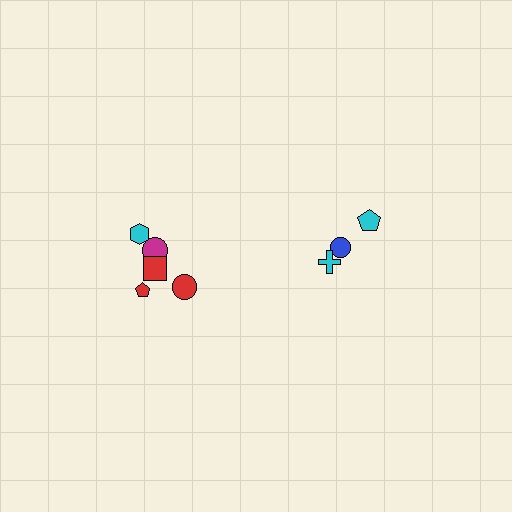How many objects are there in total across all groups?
There are 8 objects.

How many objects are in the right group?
There are 3 objects.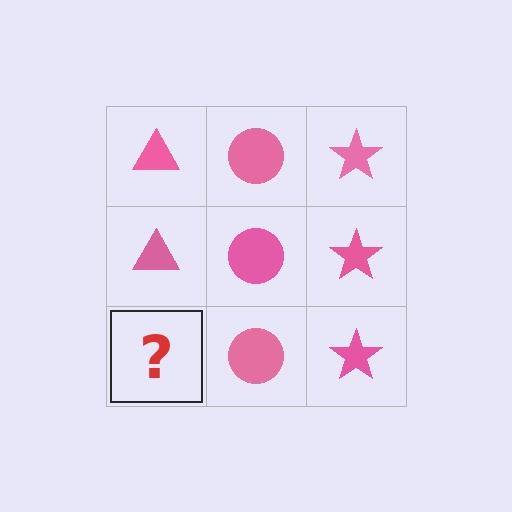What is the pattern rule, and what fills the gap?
The rule is that each column has a consistent shape. The gap should be filled with a pink triangle.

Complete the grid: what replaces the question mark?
The question mark should be replaced with a pink triangle.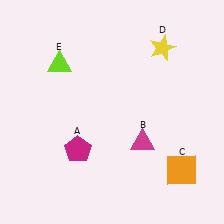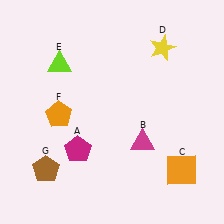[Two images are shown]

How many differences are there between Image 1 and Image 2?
There are 2 differences between the two images.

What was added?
An orange pentagon (F), a brown pentagon (G) were added in Image 2.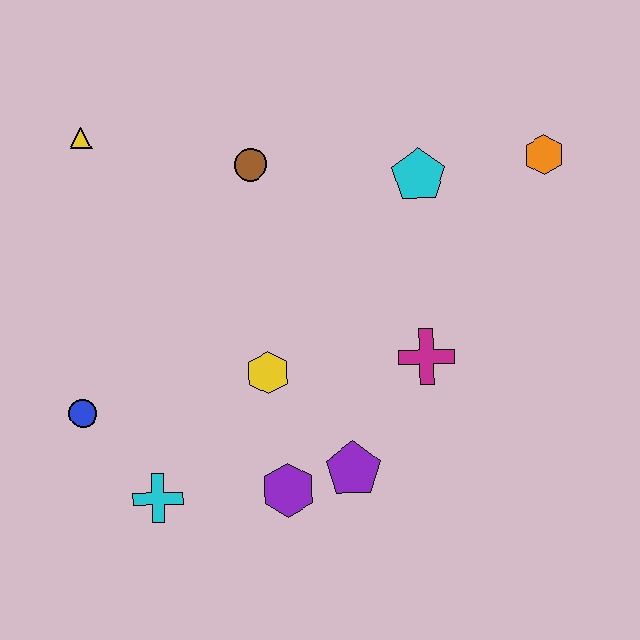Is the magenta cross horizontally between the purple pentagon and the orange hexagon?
Yes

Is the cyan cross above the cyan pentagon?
No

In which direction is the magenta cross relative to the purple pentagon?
The magenta cross is above the purple pentagon.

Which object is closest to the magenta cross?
The purple pentagon is closest to the magenta cross.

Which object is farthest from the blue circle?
The orange hexagon is farthest from the blue circle.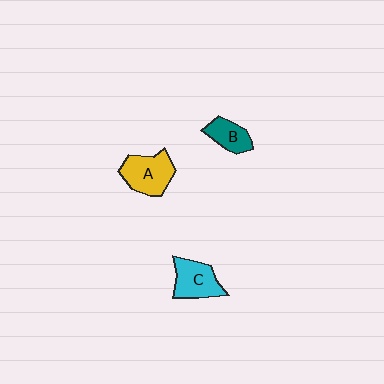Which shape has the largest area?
Shape A (yellow).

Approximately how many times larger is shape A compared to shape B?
Approximately 1.6 times.